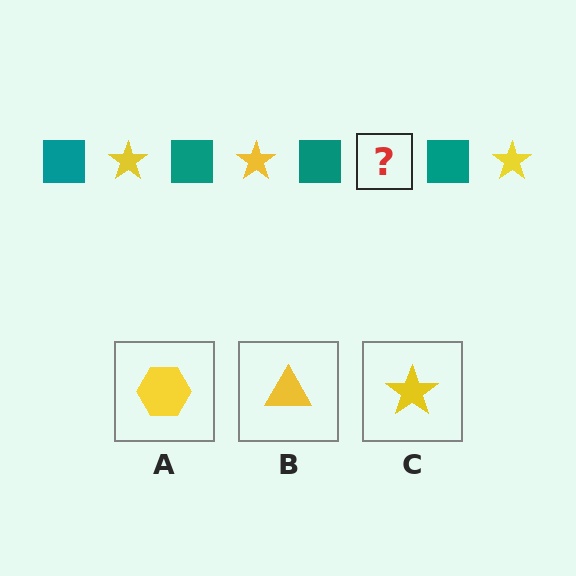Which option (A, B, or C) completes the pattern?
C.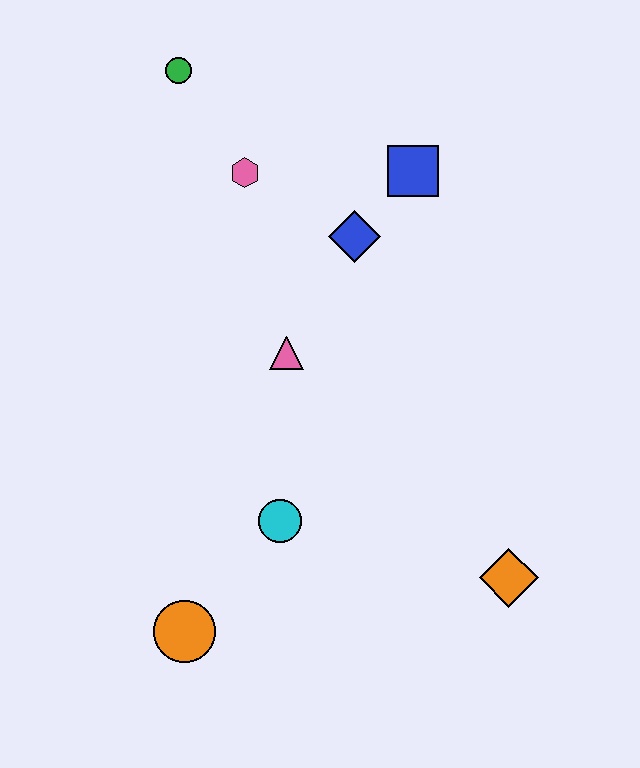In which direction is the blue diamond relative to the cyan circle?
The blue diamond is above the cyan circle.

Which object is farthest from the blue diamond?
The orange circle is farthest from the blue diamond.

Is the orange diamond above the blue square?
No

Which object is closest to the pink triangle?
The blue diamond is closest to the pink triangle.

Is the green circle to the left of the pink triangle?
Yes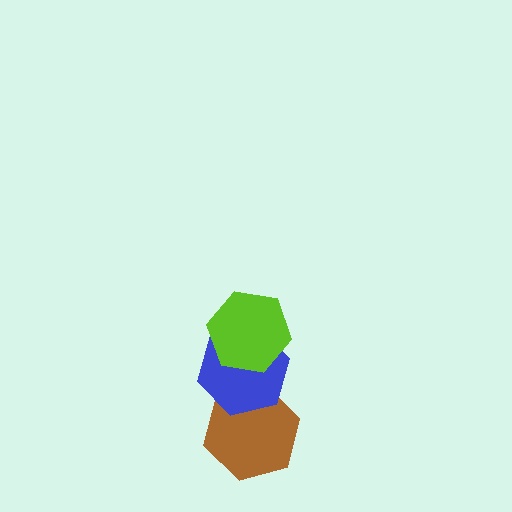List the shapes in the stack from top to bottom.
From top to bottom: the lime hexagon, the blue hexagon, the brown hexagon.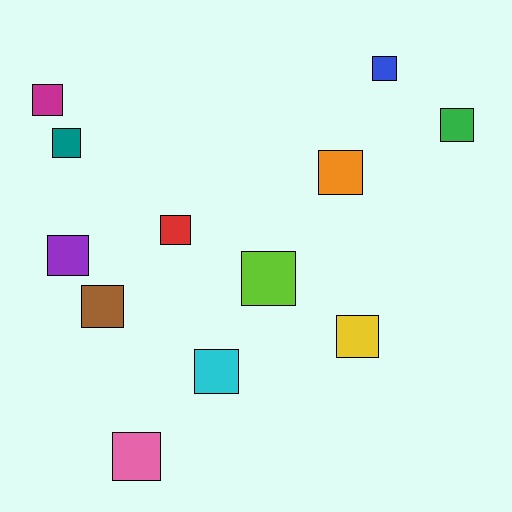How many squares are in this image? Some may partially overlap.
There are 12 squares.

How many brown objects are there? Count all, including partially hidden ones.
There is 1 brown object.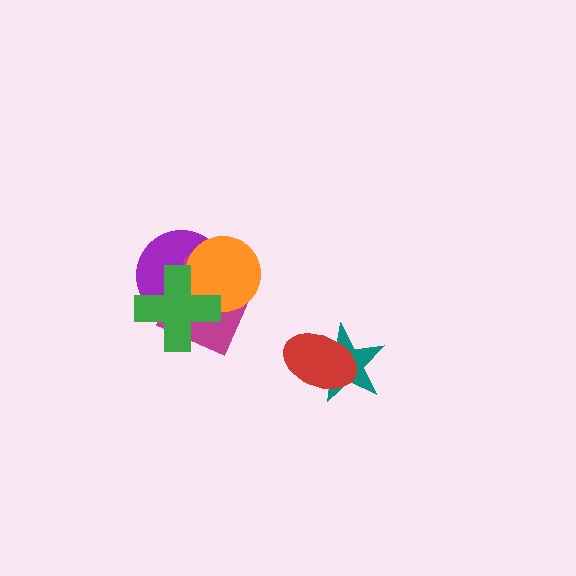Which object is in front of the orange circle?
The green cross is in front of the orange circle.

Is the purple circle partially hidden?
Yes, it is partially covered by another shape.